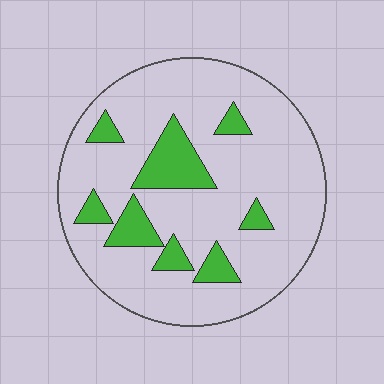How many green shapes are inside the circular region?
8.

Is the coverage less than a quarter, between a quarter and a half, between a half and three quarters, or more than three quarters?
Less than a quarter.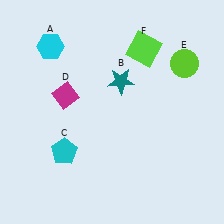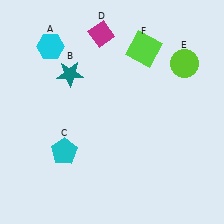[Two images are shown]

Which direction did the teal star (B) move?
The teal star (B) moved left.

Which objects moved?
The objects that moved are: the teal star (B), the magenta diamond (D).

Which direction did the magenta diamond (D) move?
The magenta diamond (D) moved up.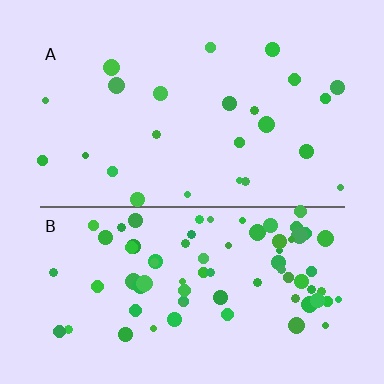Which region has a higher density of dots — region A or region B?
B (the bottom).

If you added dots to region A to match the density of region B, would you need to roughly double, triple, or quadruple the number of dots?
Approximately triple.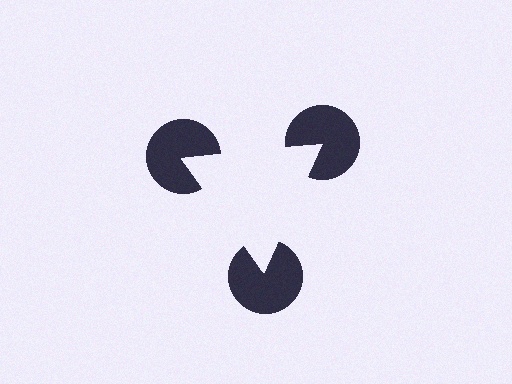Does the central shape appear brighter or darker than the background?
It typically appears slightly brighter than the background, even though no actual brightness change is drawn.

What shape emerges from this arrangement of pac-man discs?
An illusory triangle — its edges are inferred from the aligned wedge cuts in the pac-man discs, not physically drawn.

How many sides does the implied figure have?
3 sides.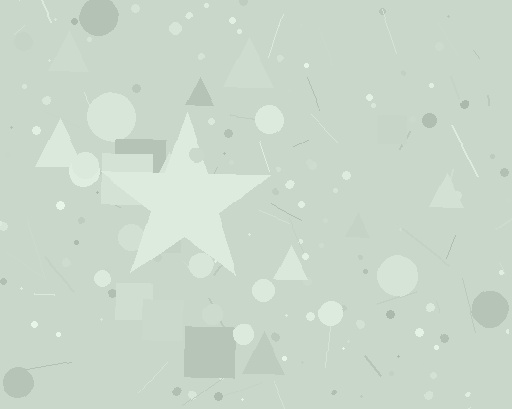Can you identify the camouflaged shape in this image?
The camouflaged shape is a star.